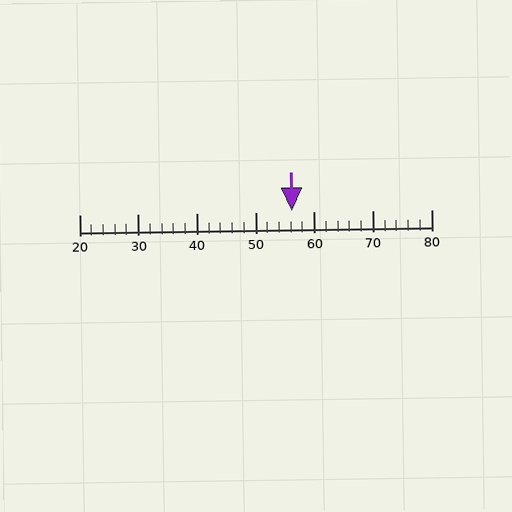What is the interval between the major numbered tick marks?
The major tick marks are spaced 10 units apart.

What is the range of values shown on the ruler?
The ruler shows values from 20 to 80.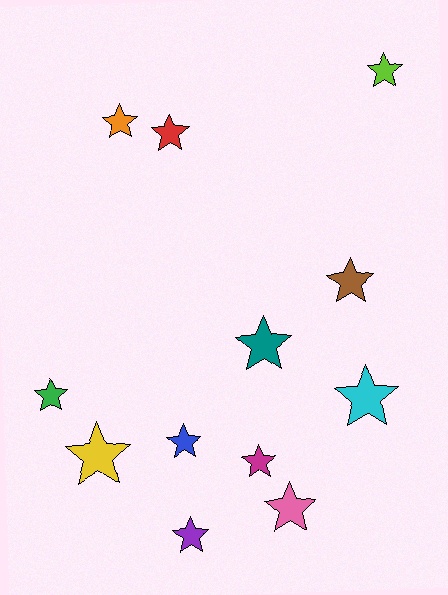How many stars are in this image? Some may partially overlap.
There are 12 stars.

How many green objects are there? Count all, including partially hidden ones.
There is 1 green object.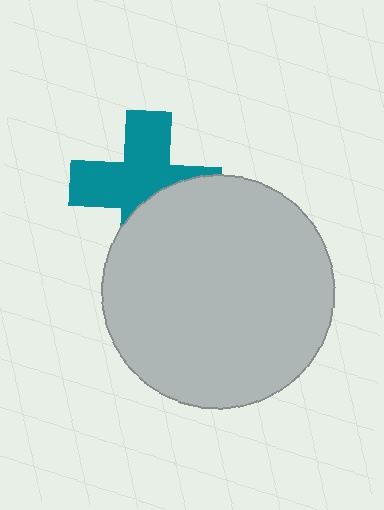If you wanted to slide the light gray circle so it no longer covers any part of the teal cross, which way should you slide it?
Slide it down — that is the most direct way to separate the two shapes.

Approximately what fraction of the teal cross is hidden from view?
Roughly 38% of the teal cross is hidden behind the light gray circle.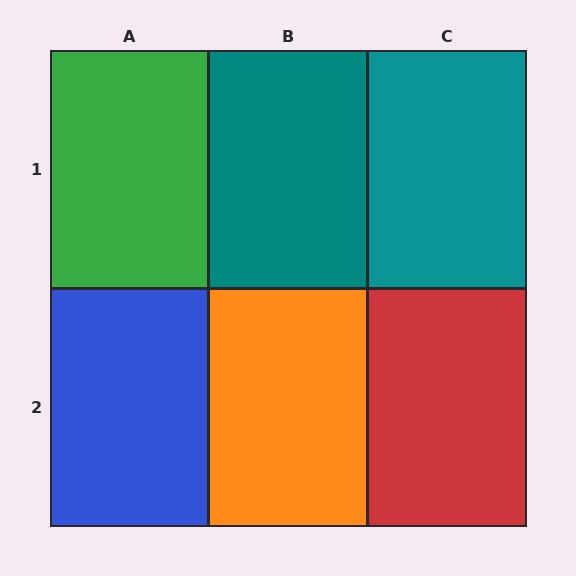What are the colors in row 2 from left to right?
Blue, orange, red.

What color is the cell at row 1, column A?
Green.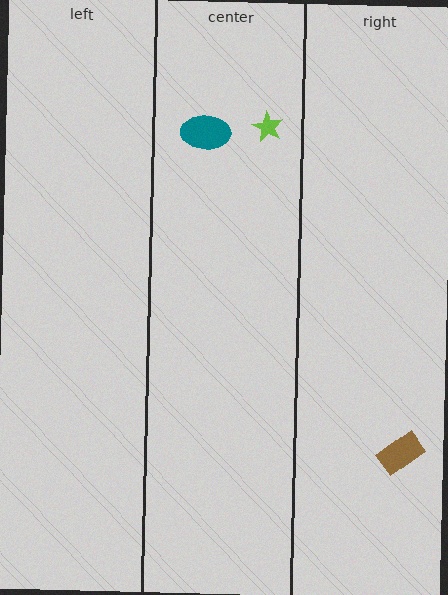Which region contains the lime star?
The center region.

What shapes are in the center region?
The lime star, the teal ellipse.